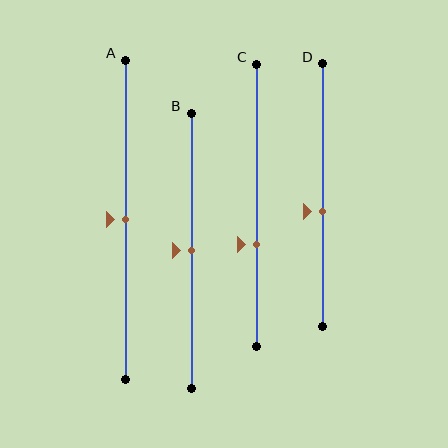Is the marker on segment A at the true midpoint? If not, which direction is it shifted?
Yes, the marker on segment A is at the true midpoint.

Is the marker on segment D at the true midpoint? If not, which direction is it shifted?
No, the marker on segment D is shifted downward by about 6% of the segment length.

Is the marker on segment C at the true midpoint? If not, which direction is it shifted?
No, the marker on segment C is shifted downward by about 14% of the segment length.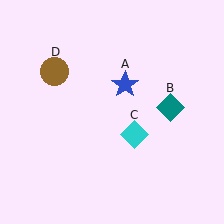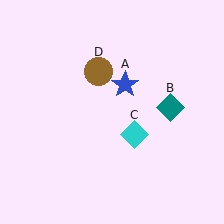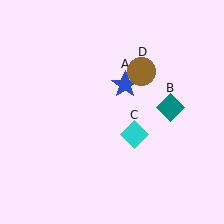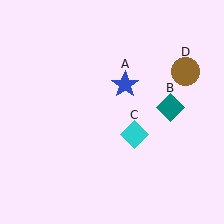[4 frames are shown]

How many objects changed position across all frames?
1 object changed position: brown circle (object D).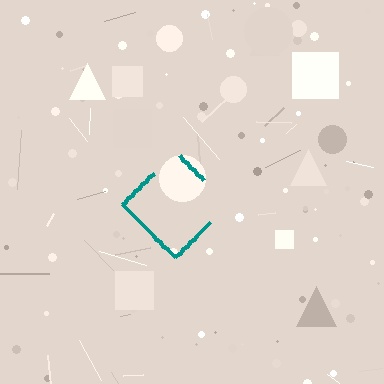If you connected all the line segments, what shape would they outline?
They would outline a diamond.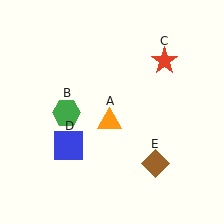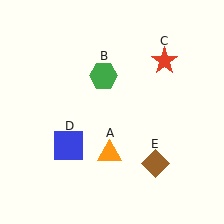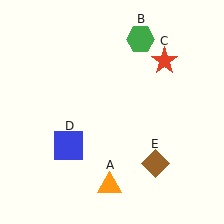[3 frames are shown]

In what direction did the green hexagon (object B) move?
The green hexagon (object B) moved up and to the right.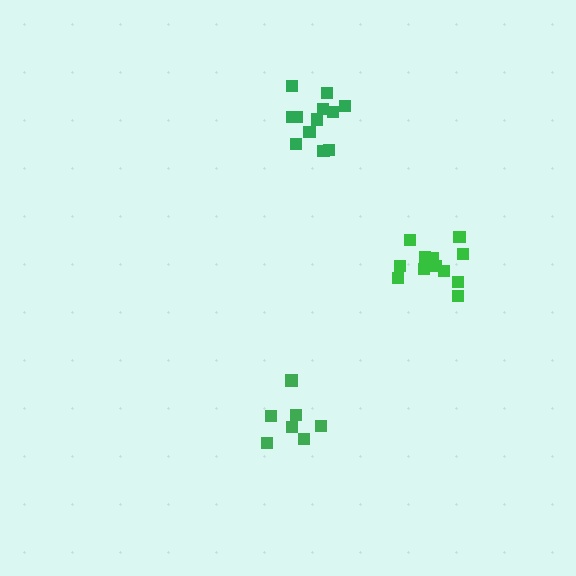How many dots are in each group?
Group 1: 12 dots, Group 2: 12 dots, Group 3: 7 dots (31 total).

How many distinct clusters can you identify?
There are 3 distinct clusters.